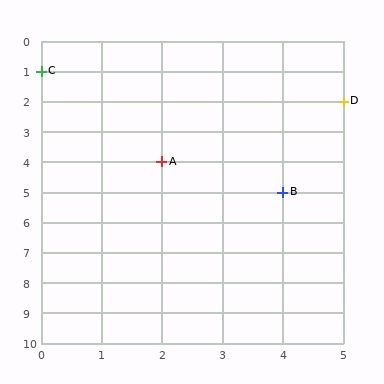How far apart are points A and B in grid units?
Points A and B are 2 columns and 1 row apart (about 2.2 grid units diagonally).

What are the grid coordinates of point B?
Point B is at grid coordinates (4, 5).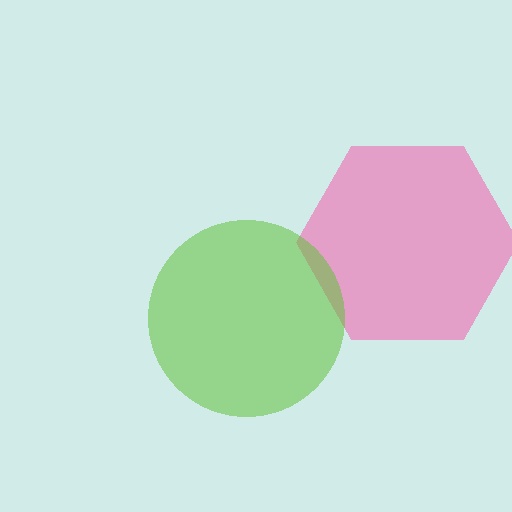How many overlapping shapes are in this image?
There are 2 overlapping shapes in the image.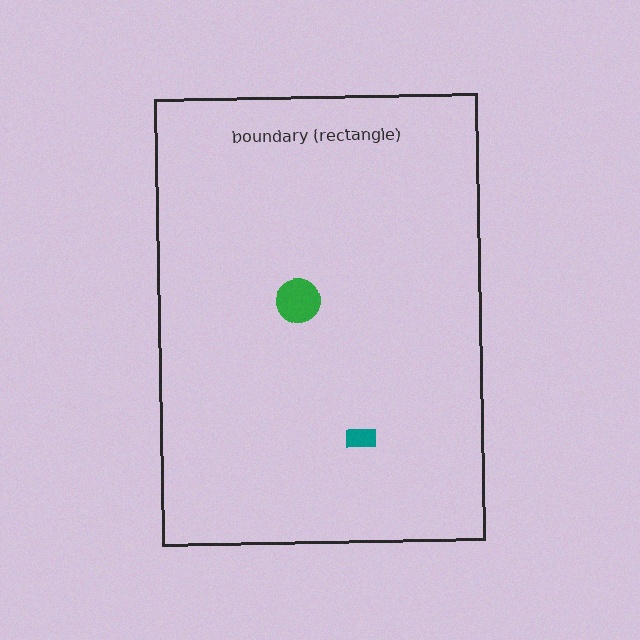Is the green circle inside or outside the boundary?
Inside.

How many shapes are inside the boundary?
2 inside, 0 outside.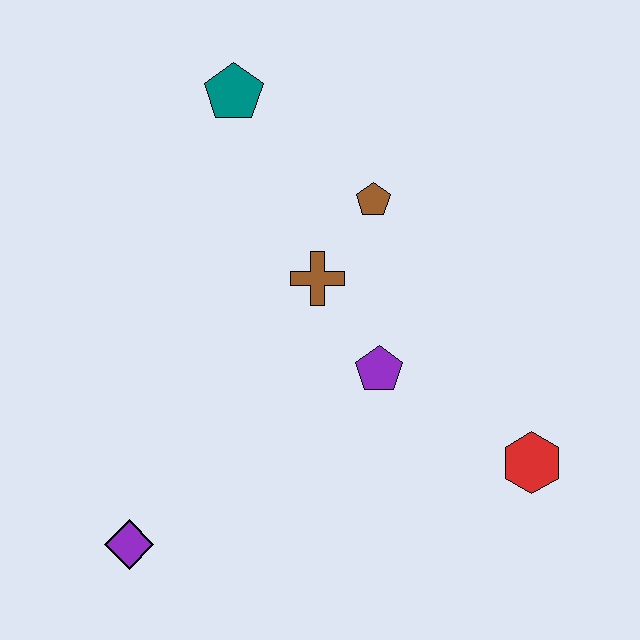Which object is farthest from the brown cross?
The purple diamond is farthest from the brown cross.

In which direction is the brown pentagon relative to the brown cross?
The brown pentagon is above the brown cross.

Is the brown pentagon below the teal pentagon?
Yes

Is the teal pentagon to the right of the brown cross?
No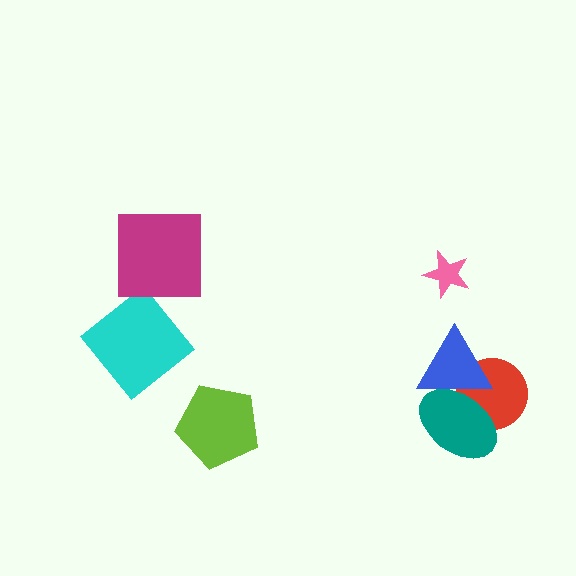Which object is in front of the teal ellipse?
The blue triangle is in front of the teal ellipse.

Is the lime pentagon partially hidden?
No, no other shape covers it.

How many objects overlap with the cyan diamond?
0 objects overlap with the cyan diamond.